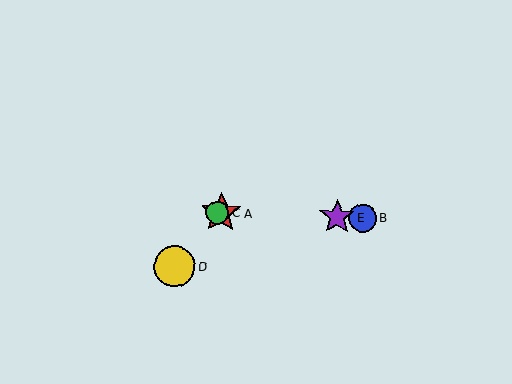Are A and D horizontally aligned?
No, A is at y≈213 and D is at y≈266.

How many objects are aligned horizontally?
4 objects (A, B, C, E) are aligned horizontally.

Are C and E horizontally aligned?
Yes, both are at y≈213.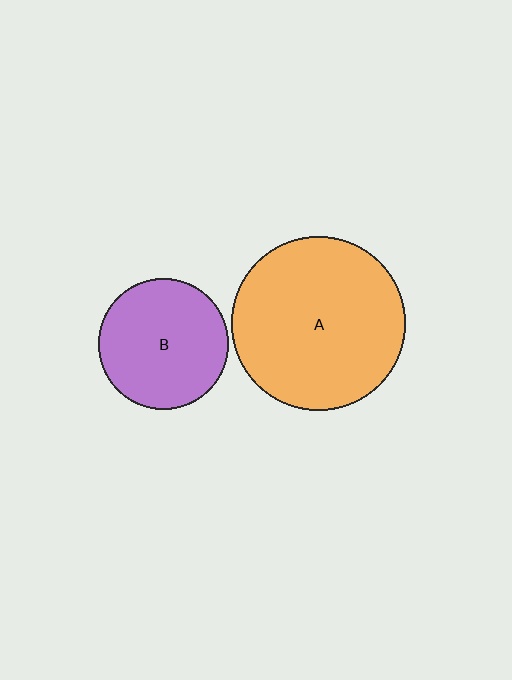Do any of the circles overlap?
No, none of the circles overlap.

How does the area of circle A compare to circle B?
Approximately 1.8 times.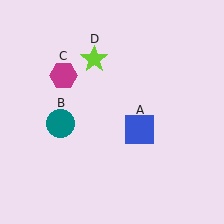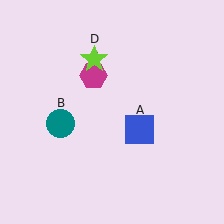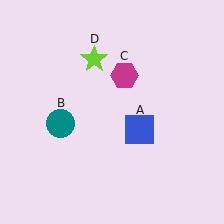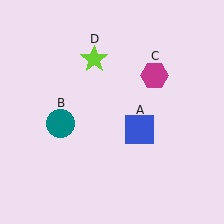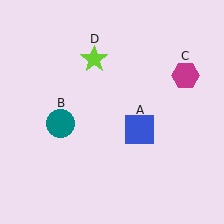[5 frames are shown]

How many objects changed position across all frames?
1 object changed position: magenta hexagon (object C).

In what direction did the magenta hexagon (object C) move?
The magenta hexagon (object C) moved right.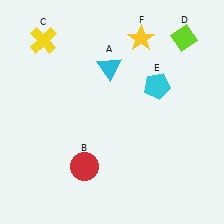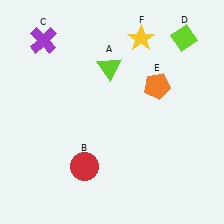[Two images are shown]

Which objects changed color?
A changed from cyan to lime. C changed from yellow to purple. E changed from cyan to orange.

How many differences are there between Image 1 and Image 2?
There are 3 differences between the two images.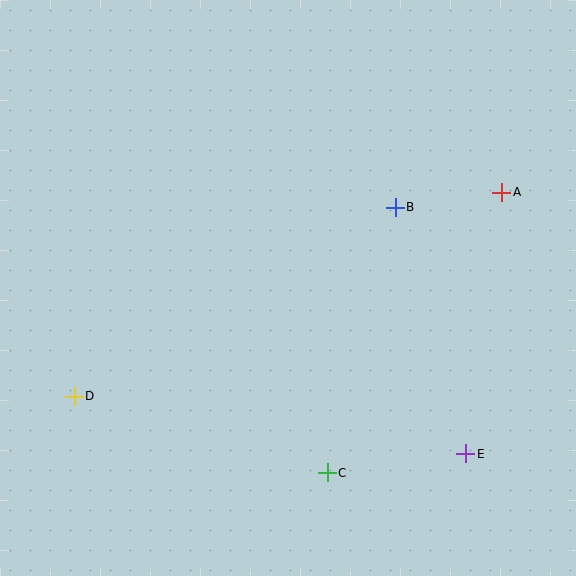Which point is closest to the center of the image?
Point B at (395, 207) is closest to the center.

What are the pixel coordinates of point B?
Point B is at (395, 207).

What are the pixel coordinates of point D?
Point D is at (74, 396).